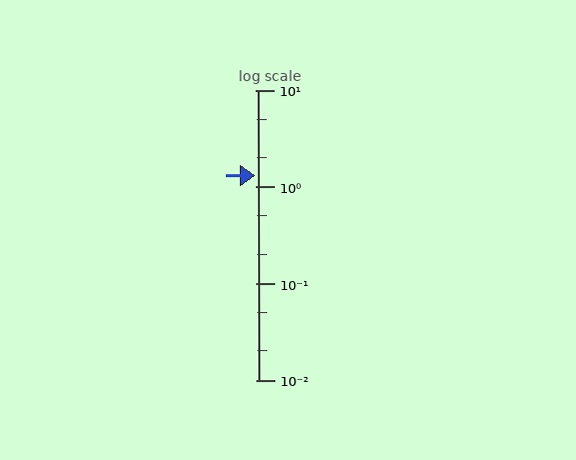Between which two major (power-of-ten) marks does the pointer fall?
The pointer is between 1 and 10.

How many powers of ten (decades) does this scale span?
The scale spans 3 decades, from 0.01 to 10.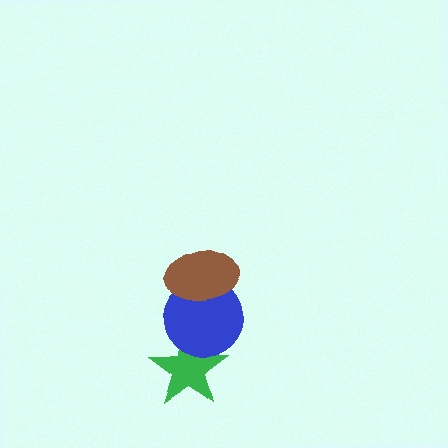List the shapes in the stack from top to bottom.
From top to bottom: the brown ellipse, the blue circle, the green star.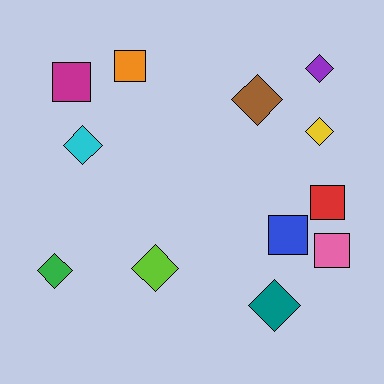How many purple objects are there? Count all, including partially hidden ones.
There is 1 purple object.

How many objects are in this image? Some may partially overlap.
There are 12 objects.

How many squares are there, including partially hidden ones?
There are 5 squares.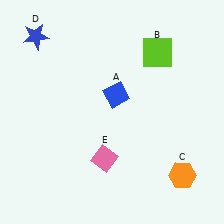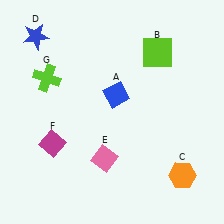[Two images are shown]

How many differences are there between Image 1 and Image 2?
There are 2 differences between the two images.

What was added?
A magenta diamond (F), a lime cross (G) were added in Image 2.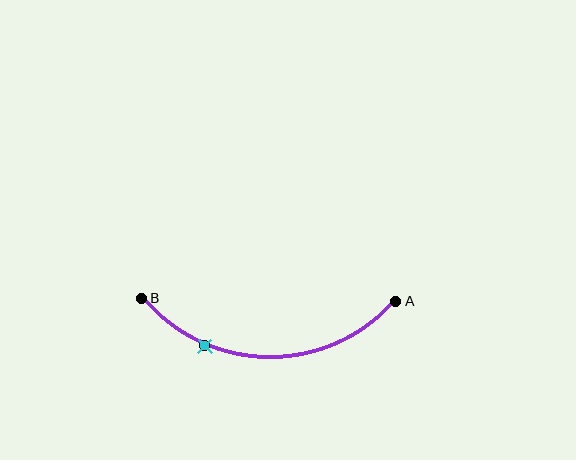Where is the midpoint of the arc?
The arc midpoint is the point on the curve farthest from the straight line joining A and B. It sits below that line.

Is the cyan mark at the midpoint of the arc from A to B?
No. The cyan mark lies on the arc but is closer to endpoint B. The arc midpoint would be at the point on the curve equidistant along the arc from both A and B.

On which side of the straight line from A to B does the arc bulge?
The arc bulges below the straight line connecting A and B.